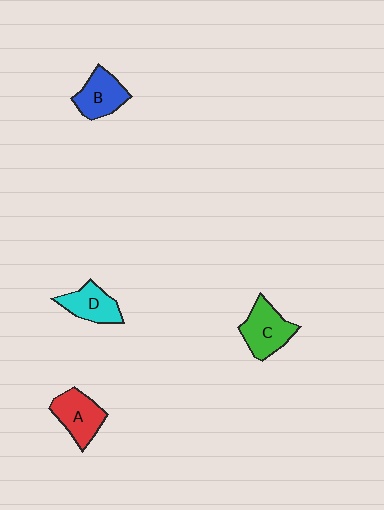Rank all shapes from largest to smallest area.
From largest to smallest: C (green), A (red), B (blue), D (cyan).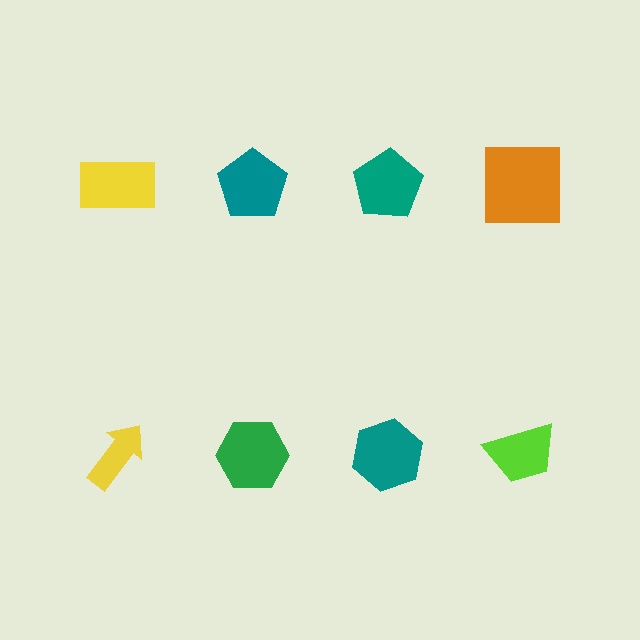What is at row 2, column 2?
A green hexagon.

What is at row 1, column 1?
A yellow rectangle.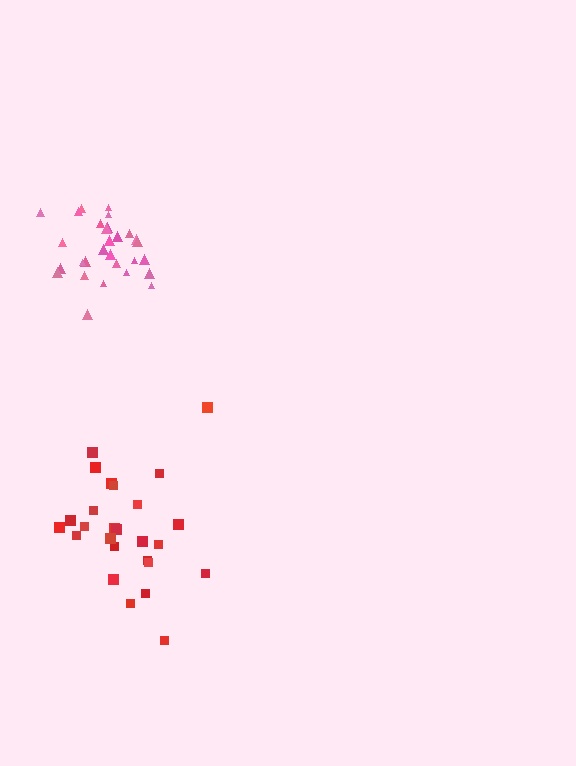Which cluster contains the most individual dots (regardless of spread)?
Pink (29).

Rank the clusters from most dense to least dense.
pink, red.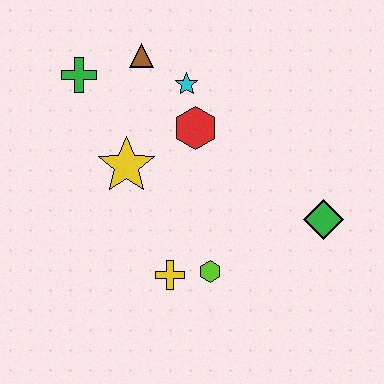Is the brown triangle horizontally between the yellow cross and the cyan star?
No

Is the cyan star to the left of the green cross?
No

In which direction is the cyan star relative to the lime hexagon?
The cyan star is above the lime hexagon.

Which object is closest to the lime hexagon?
The yellow cross is closest to the lime hexagon.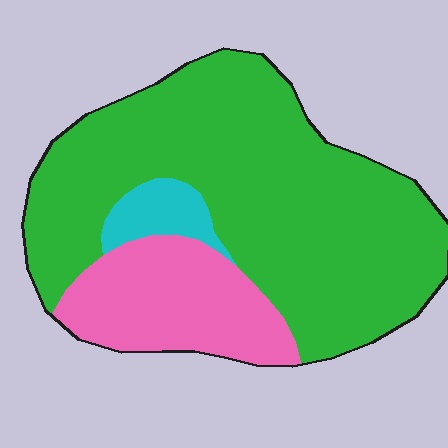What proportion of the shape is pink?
Pink takes up less than a quarter of the shape.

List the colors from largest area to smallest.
From largest to smallest: green, pink, cyan.